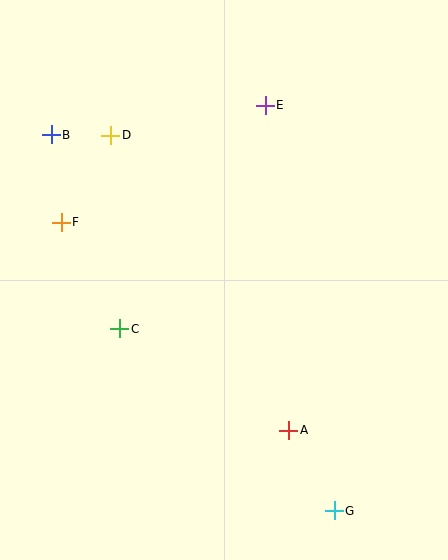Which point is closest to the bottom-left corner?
Point C is closest to the bottom-left corner.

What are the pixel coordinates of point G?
Point G is at (334, 511).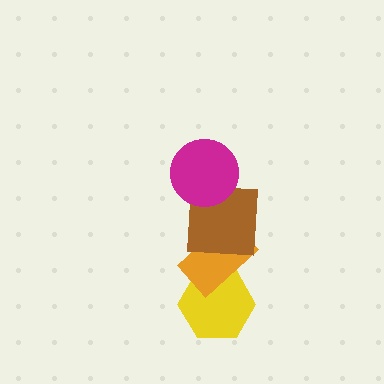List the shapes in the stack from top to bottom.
From top to bottom: the magenta circle, the brown square, the orange rectangle, the yellow hexagon.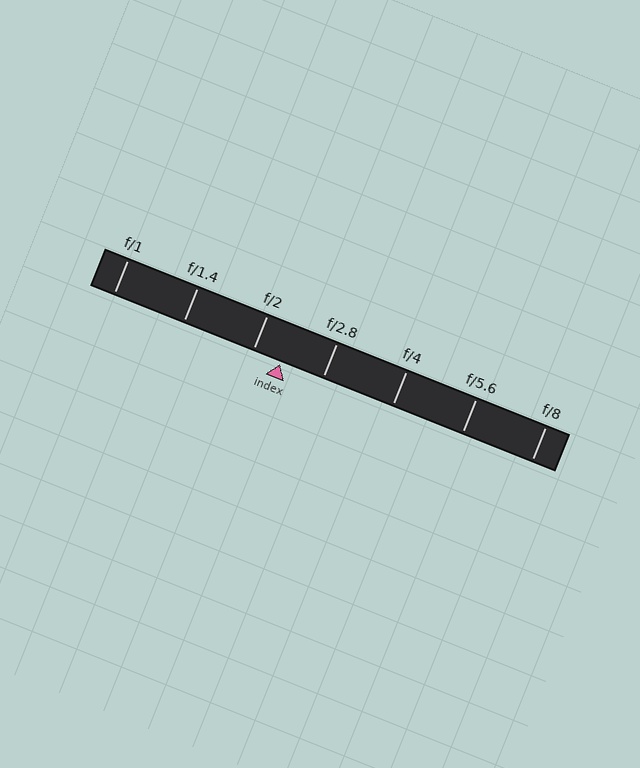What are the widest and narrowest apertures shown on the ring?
The widest aperture shown is f/1 and the narrowest is f/8.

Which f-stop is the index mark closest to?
The index mark is closest to f/2.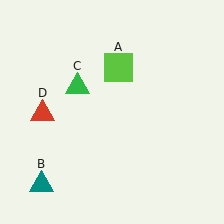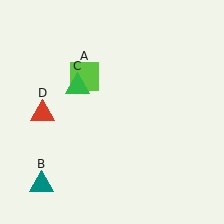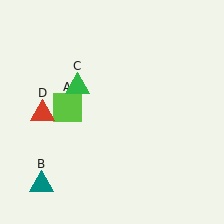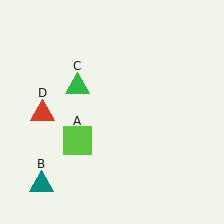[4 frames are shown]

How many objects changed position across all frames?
1 object changed position: lime square (object A).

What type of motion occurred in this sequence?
The lime square (object A) rotated counterclockwise around the center of the scene.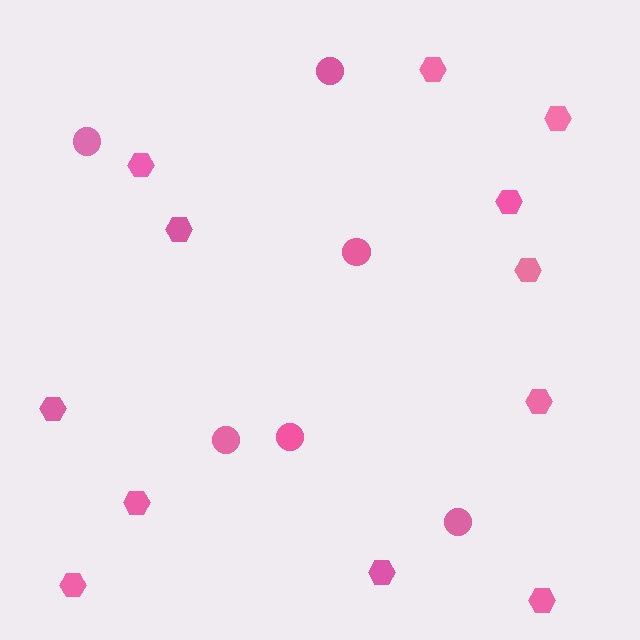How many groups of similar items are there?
There are 2 groups: one group of circles (6) and one group of hexagons (12).